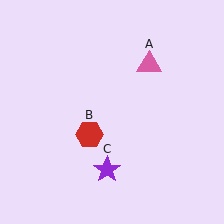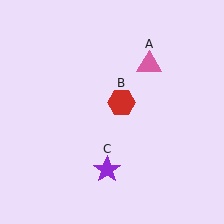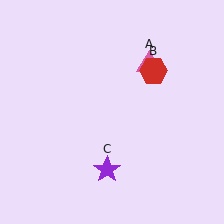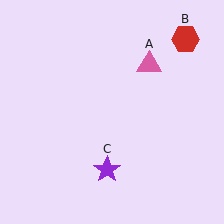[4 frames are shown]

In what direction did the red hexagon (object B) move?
The red hexagon (object B) moved up and to the right.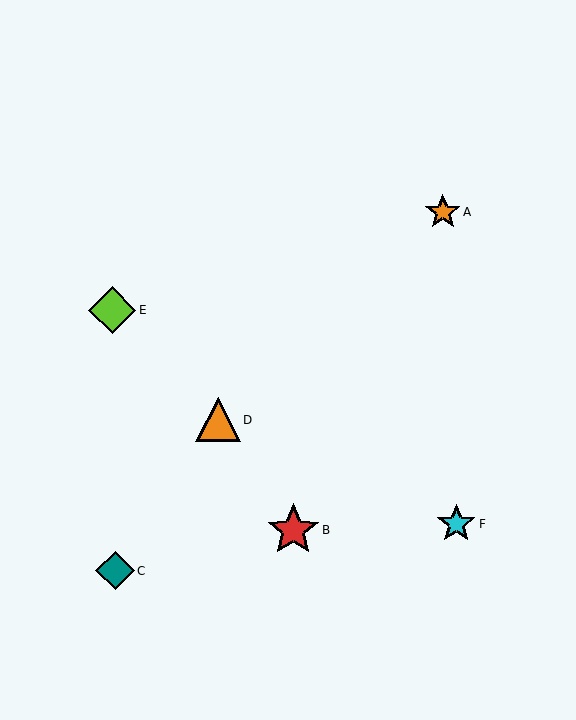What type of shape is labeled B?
Shape B is a red star.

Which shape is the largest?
The red star (labeled B) is the largest.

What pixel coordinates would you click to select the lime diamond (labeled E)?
Click at (112, 310) to select the lime diamond E.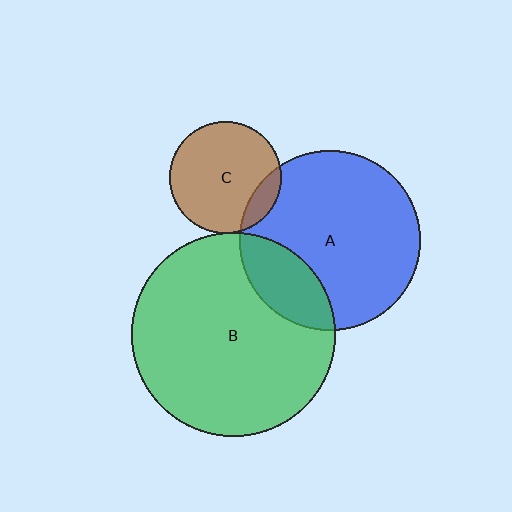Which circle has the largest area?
Circle B (green).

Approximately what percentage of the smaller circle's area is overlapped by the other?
Approximately 5%.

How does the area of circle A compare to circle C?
Approximately 2.6 times.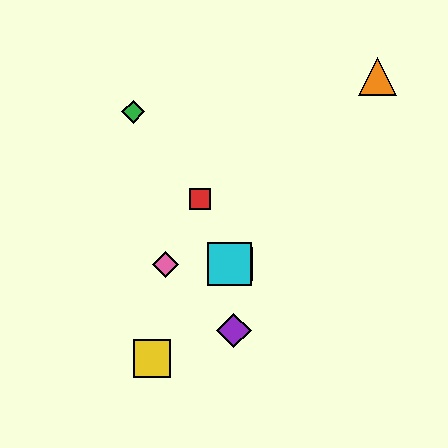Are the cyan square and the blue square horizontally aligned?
Yes, both are at y≈264.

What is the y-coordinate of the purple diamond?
The purple diamond is at y≈331.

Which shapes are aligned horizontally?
The blue square, the cyan square, the pink diamond are aligned horizontally.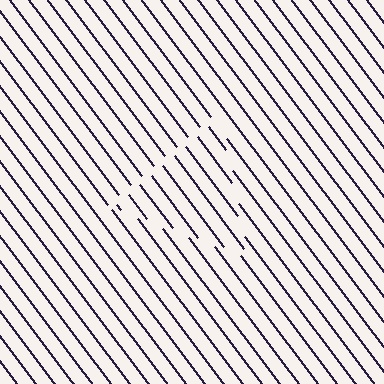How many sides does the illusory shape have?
3 sides — the line-ends trace a triangle.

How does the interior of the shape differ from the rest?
The interior of the shape contains the same grating, shifted by half a period — the contour is defined by the phase discontinuity where line-ends from the inner and outer gratings abut.